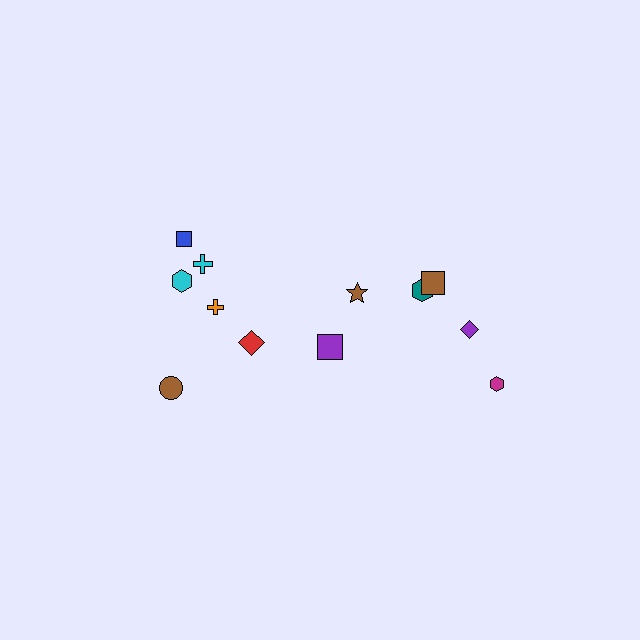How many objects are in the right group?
There are 5 objects.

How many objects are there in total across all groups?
There are 12 objects.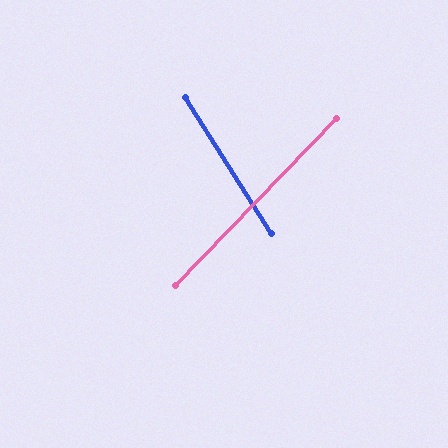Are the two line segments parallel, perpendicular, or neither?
Neither parallel nor perpendicular — they differ by about 77°.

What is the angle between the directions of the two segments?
Approximately 77 degrees.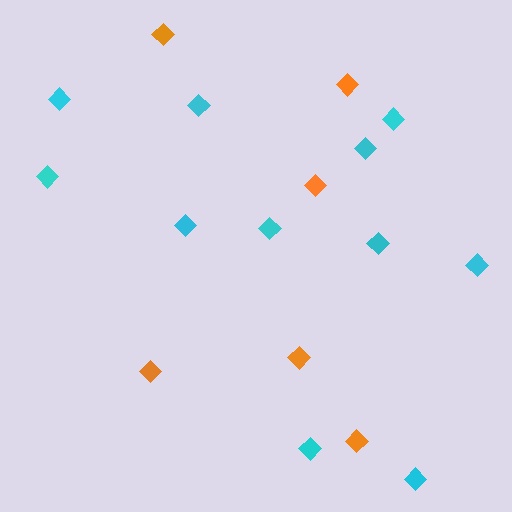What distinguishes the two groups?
There are 2 groups: one group of orange diamonds (6) and one group of cyan diamonds (11).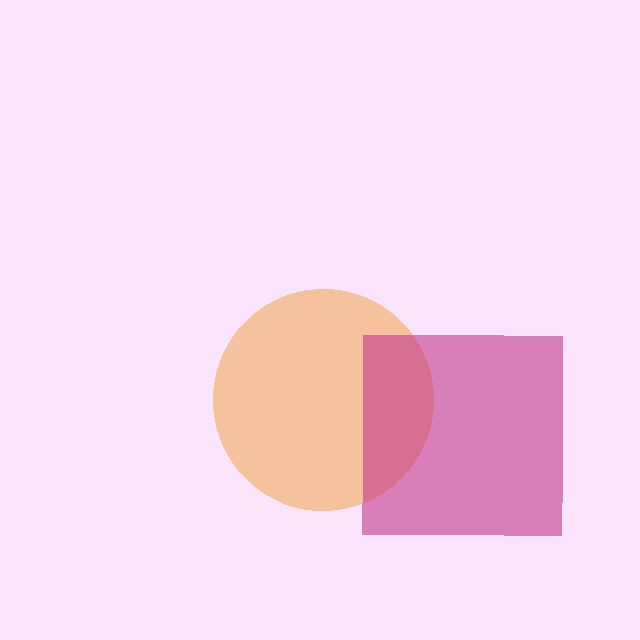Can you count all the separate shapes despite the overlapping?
Yes, there are 2 separate shapes.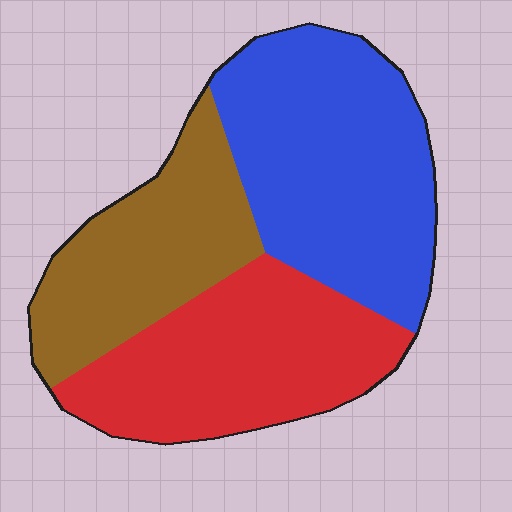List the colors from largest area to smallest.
From largest to smallest: blue, red, brown.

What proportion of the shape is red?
Red covers about 35% of the shape.